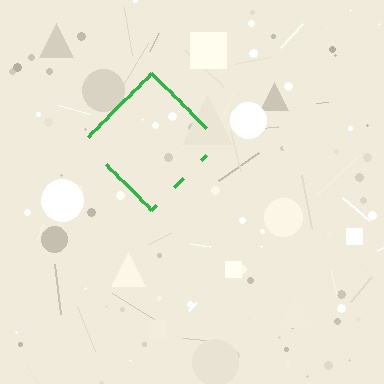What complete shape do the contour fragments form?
The contour fragments form a diamond.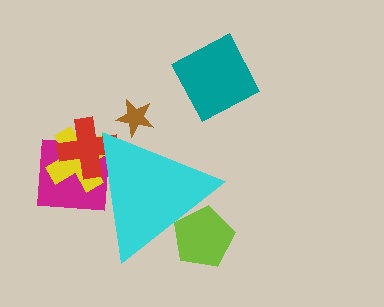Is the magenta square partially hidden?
Yes, the magenta square is partially hidden behind the cyan triangle.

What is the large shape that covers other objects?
A cyan triangle.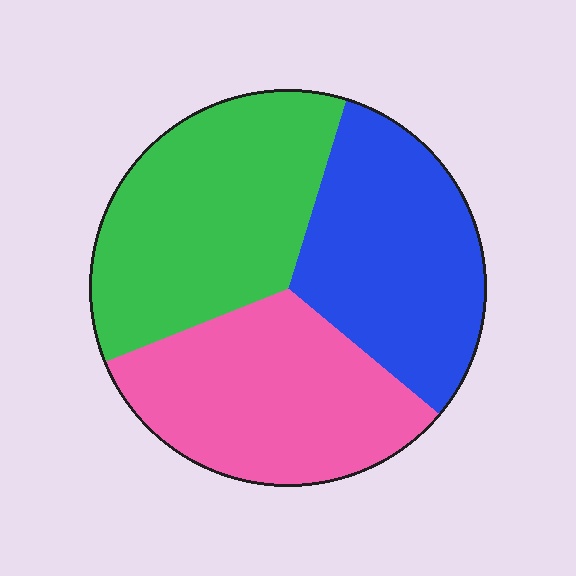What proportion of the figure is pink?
Pink takes up about one third (1/3) of the figure.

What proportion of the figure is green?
Green covers about 35% of the figure.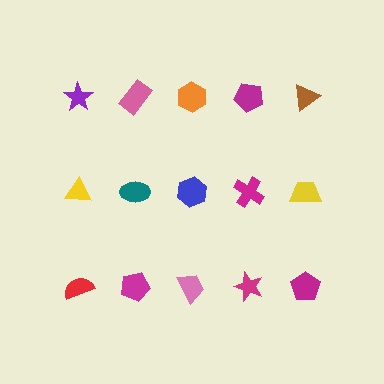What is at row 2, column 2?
A teal ellipse.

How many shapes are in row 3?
5 shapes.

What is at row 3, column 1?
A red semicircle.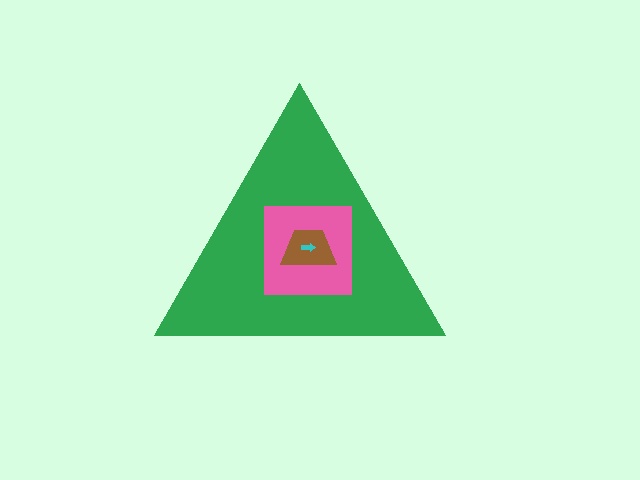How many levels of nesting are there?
4.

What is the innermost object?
The cyan arrow.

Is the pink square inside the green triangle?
Yes.